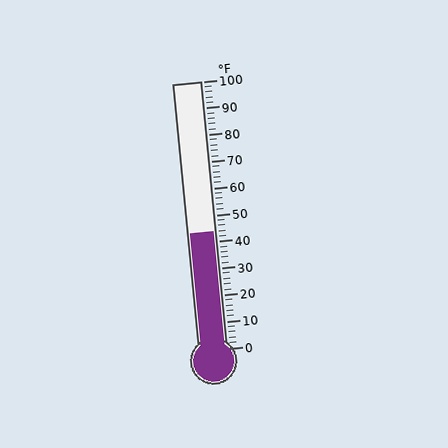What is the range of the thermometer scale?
The thermometer scale ranges from 0°F to 100°F.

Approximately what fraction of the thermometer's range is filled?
The thermometer is filled to approximately 45% of its range.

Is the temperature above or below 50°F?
The temperature is below 50°F.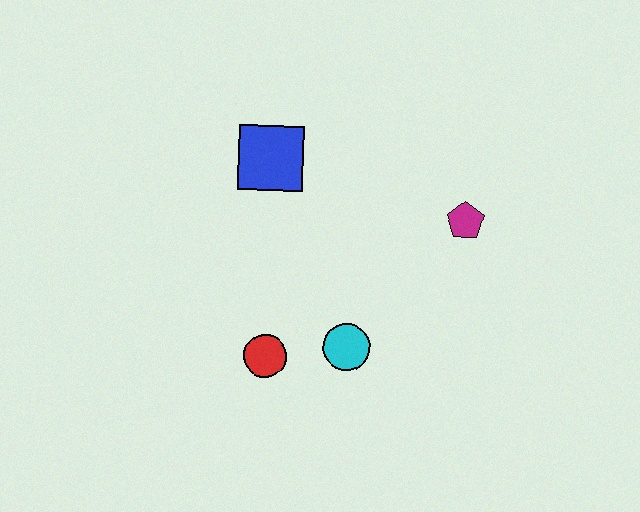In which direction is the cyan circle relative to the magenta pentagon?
The cyan circle is below the magenta pentagon.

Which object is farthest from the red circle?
The magenta pentagon is farthest from the red circle.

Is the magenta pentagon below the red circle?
No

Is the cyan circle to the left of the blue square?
No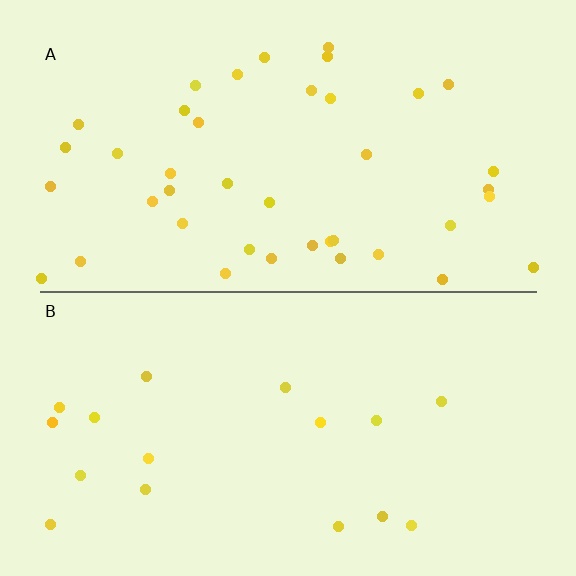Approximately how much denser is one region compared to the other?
Approximately 2.5× — region A over region B.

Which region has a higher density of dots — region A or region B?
A (the top).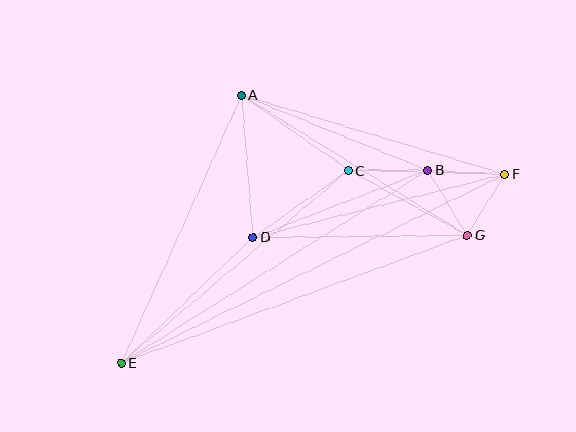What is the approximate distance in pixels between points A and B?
The distance between A and B is approximately 201 pixels.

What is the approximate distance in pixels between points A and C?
The distance between A and C is approximately 131 pixels.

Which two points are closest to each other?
Points F and G are closest to each other.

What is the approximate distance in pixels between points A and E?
The distance between A and E is approximately 293 pixels.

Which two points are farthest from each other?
Points E and F are farthest from each other.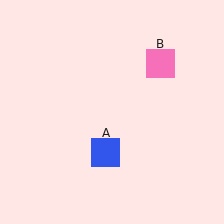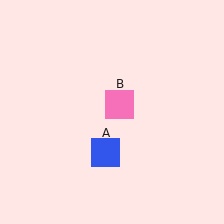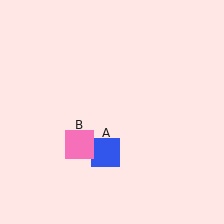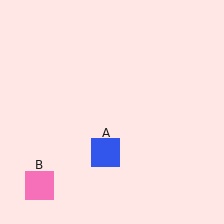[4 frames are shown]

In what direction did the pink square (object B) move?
The pink square (object B) moved down and to the left.